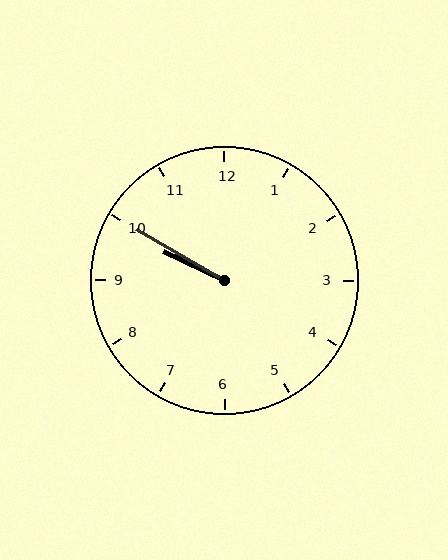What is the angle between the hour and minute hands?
Approximately 5 degrees.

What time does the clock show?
9:50.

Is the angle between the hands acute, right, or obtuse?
It is acute.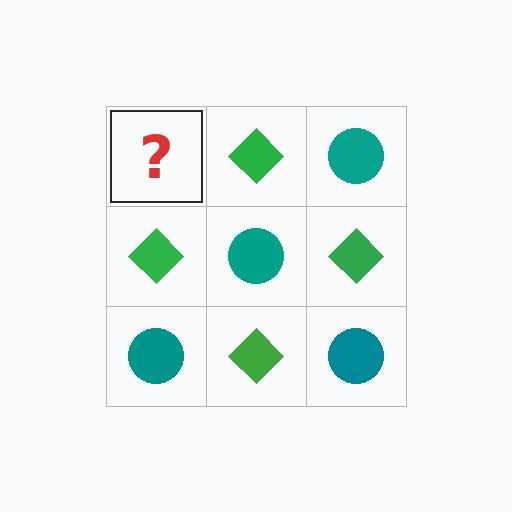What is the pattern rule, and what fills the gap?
The rule is that it alternates teal circle and green diamond in a checkerboard pattern. The gap should be filled with a teal circle.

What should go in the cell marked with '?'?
The missing cell should contain a teal circle.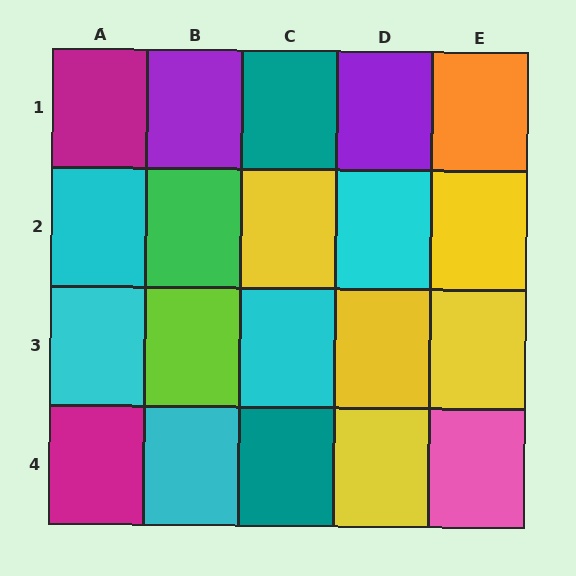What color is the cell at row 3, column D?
Yellow.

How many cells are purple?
2 cells are purple.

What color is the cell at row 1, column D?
Purple.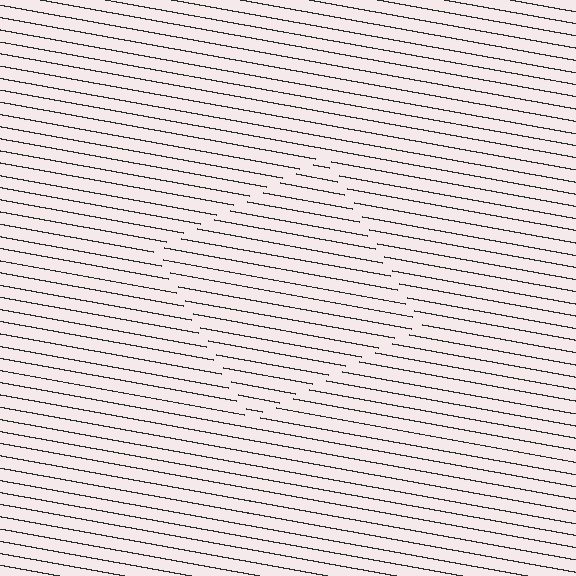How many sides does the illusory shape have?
4 sides — the line-ends trace a square.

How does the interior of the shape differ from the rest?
The interior of the shape contains the same grating, shifted by half a period — the contour is defined by the phase discontinuity where line-ends from the inner and outer gratings abut.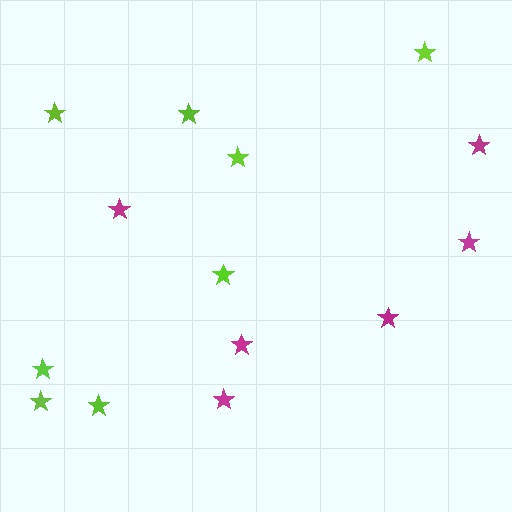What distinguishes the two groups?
There are 2 groups: one group of magenta stars (6) and one group of lime stars (8).